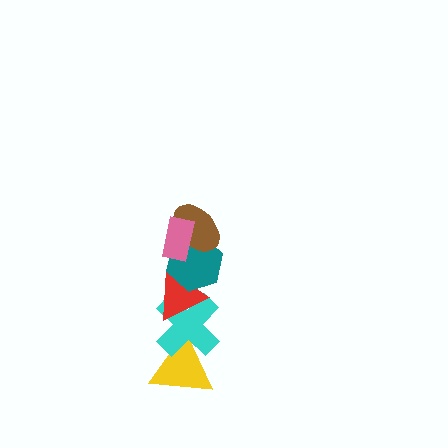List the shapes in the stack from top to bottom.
From top to bottom: the pink rectangle, the brown ellipse, the teal hexagon, the red triangle, the cyan cross, the yellow triangle.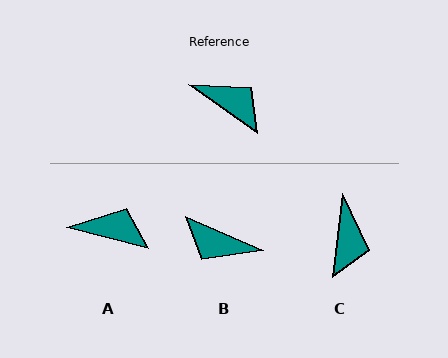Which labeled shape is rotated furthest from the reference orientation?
B, about 168 degrees away.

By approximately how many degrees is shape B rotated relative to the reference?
Approximately 168 degrees clockwise.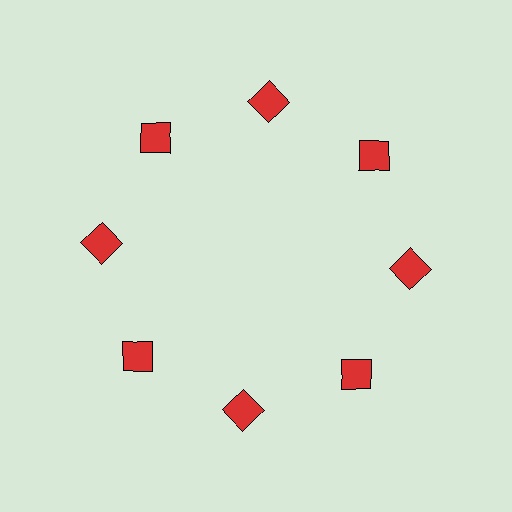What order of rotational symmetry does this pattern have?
This pattern has 8-fold rotational symmetry.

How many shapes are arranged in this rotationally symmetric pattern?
There are 8 shapes, arranged in 8 groups of 1.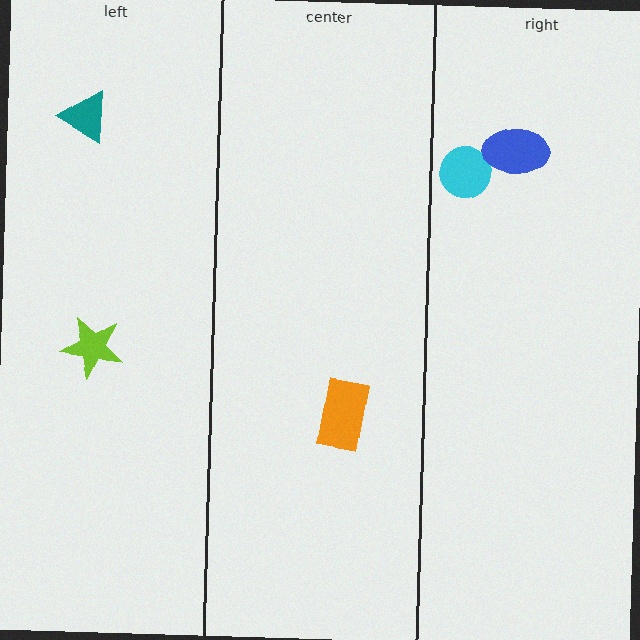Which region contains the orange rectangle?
The center region.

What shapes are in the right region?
The cyan circle, the blue ellipse.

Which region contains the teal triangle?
The left region.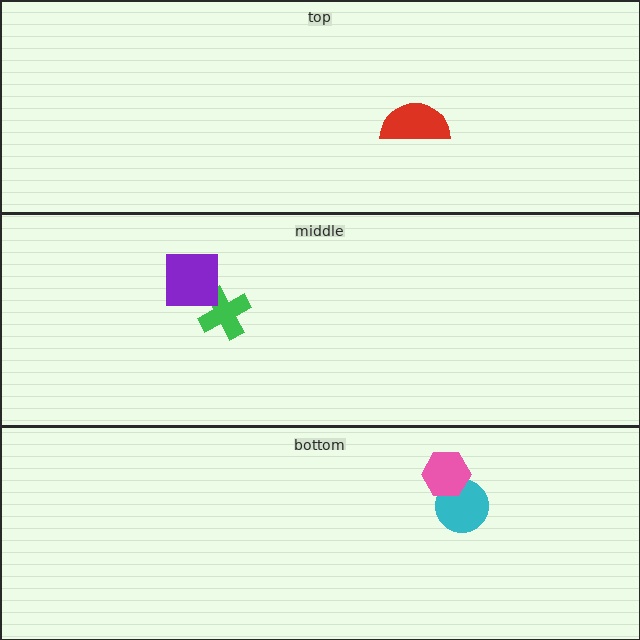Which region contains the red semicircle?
The top region.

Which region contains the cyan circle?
The bottom region.